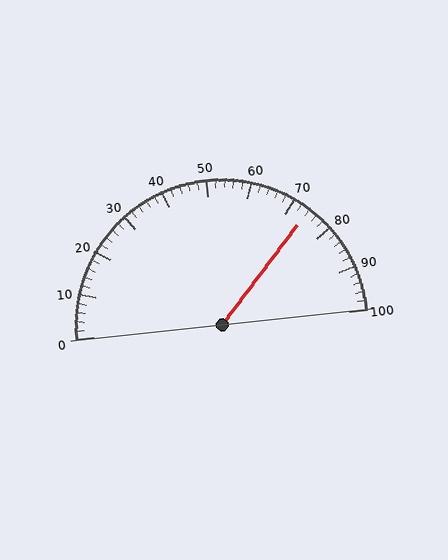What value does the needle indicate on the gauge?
The needle indicates approximately 74.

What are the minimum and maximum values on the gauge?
The gauge ranges from 0 to 100.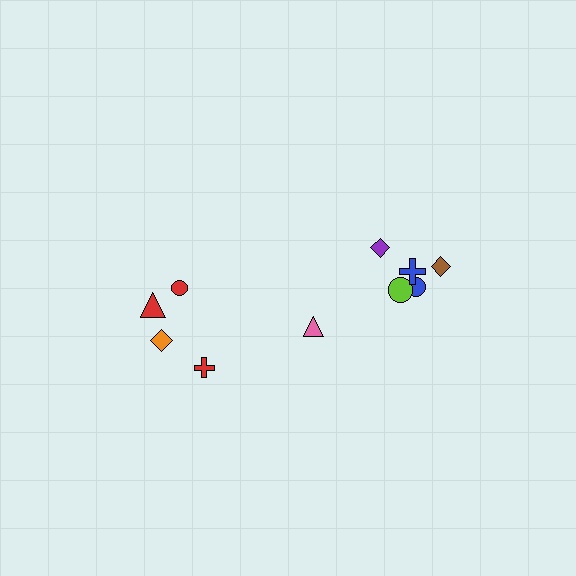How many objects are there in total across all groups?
There are 10 objects.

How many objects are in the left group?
There are 4 objects.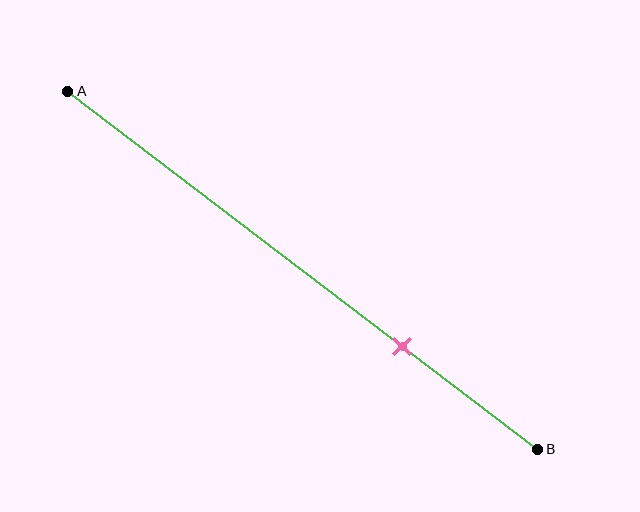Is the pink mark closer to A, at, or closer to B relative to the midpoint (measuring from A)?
The pink mark is closer to point B than the midpoint of segment AB.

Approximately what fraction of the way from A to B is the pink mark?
The pink mark is approximately 70% of the way from A to B.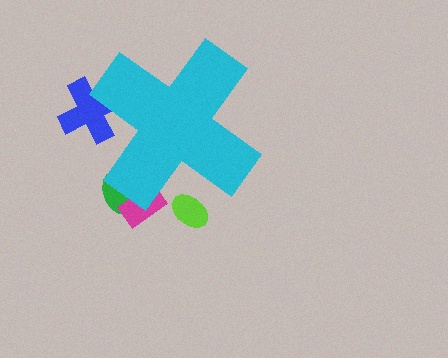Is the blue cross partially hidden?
Yes, the blue cross is partially hidden behind the cyan cross.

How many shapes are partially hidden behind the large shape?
4 shapes are partially hidden.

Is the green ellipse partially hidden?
Yes, the green ellipse is partially hidden behind the cyan cross.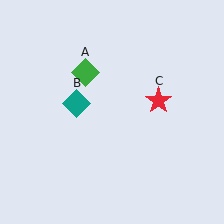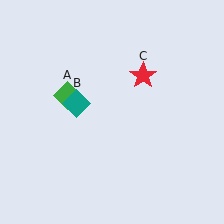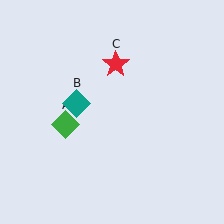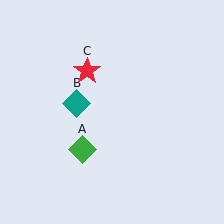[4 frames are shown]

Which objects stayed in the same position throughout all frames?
Teal diamond (object B) remained stationary.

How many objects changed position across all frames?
2 objects changed position: green diamond (object A), red star (object C).